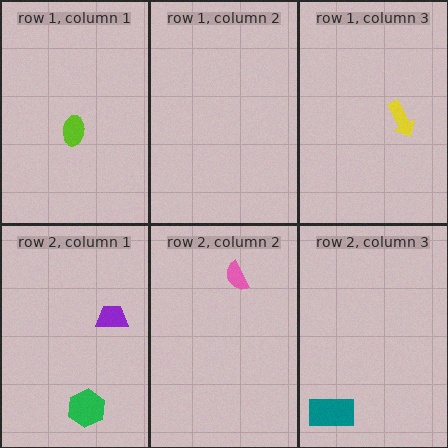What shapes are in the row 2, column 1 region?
The purple trapezoid, the green hexagon.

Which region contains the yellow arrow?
The row 1, column 3 region.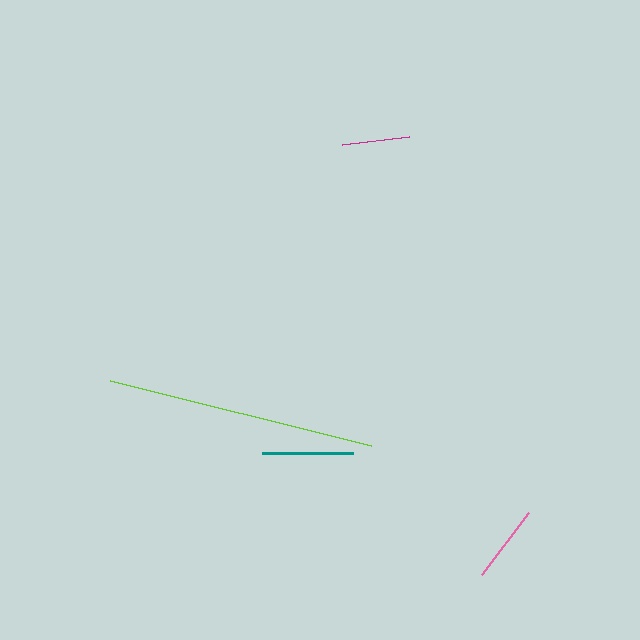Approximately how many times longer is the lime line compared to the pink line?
The lime line is approximately 3.5 times the length of the pink line.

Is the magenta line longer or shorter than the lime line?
The lime line is longer than the magenta line.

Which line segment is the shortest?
The magenta line is the shortest at approximately 67 pixels.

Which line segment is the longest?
The lime line is the longest at approximately 269 pixels.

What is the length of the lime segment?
The lime segment is approximately 269 pixels long.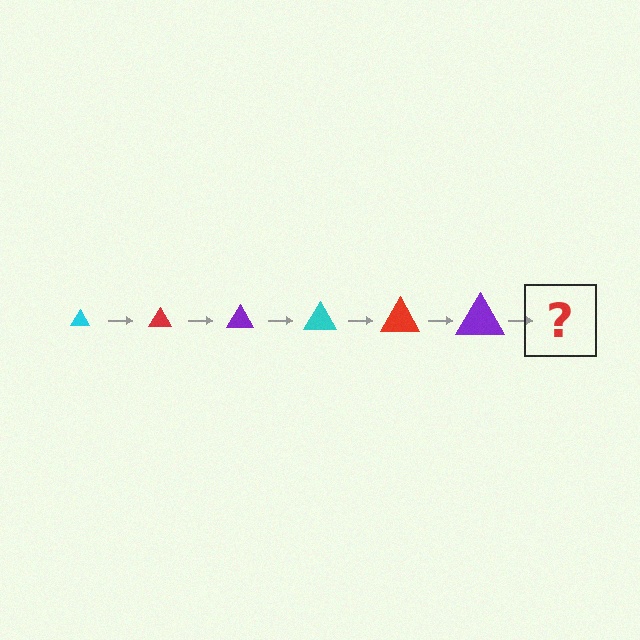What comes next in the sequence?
The next element should be a cyan triangle, larger than the previous one.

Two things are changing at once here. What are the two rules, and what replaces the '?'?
The two rules are that the triangle grows larger each step and the color cycles through cyan, red, and purple. The '?' should be a cyan triangle, larger than the previous one.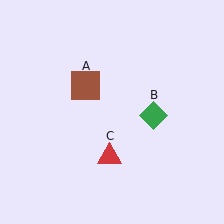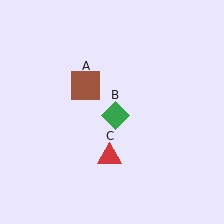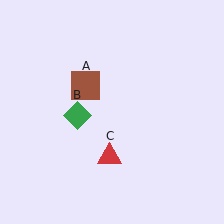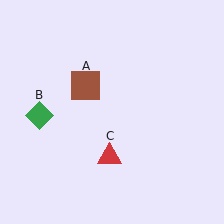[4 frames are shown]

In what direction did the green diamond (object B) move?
The green diamond (object B) moved left.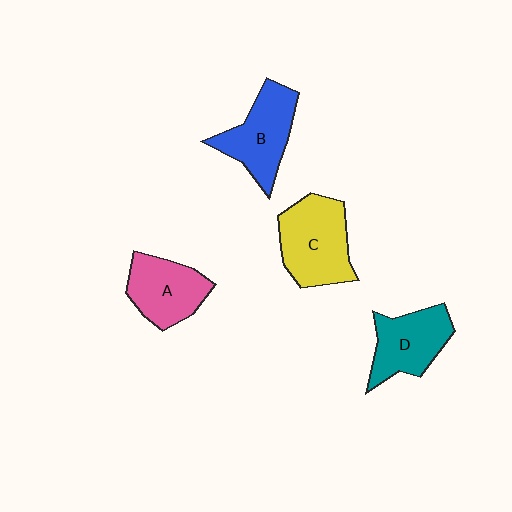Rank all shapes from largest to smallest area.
From largest to smallest: C (yellow), B (blue), D (teal), A (pink).